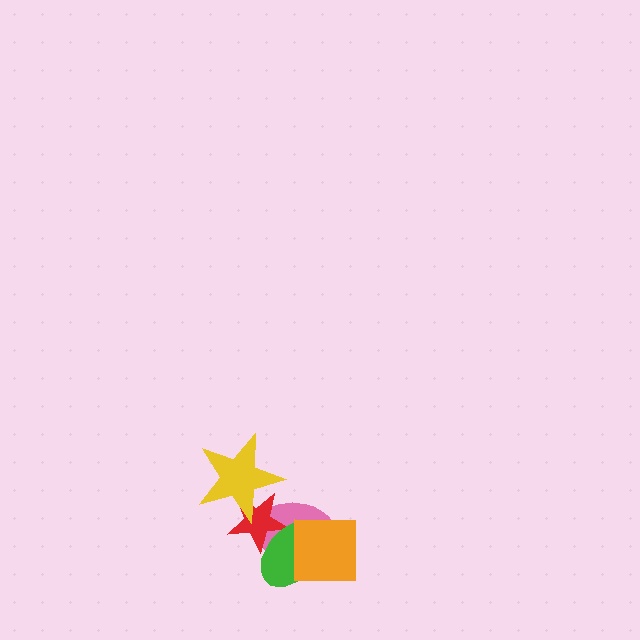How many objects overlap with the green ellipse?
3 objects overlap with the green ellipse.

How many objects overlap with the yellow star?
2 objects overlap with the yellow star.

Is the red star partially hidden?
Yes, it is partially covered by another shape.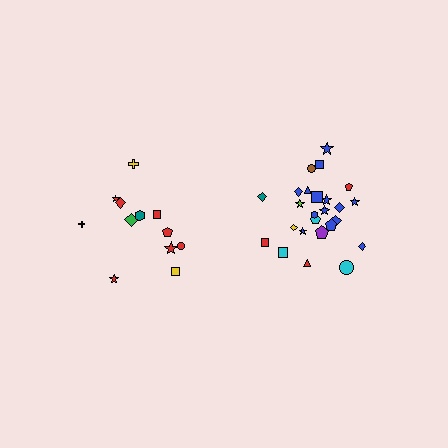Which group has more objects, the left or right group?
The right group.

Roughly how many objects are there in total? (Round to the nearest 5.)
Roughly 35 objects in total.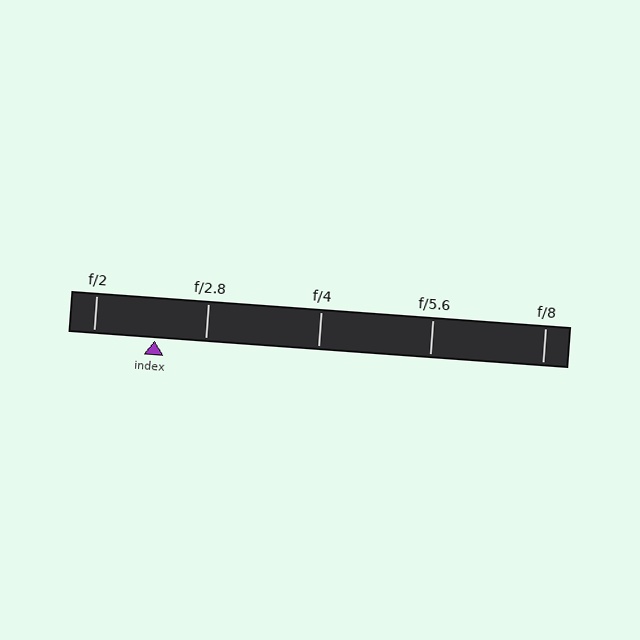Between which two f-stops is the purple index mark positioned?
The index mark is between f/2 and f/2.8.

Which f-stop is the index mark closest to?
The index mark is closest to f/2.8.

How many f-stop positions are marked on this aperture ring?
There are 5 f-stop positions marked.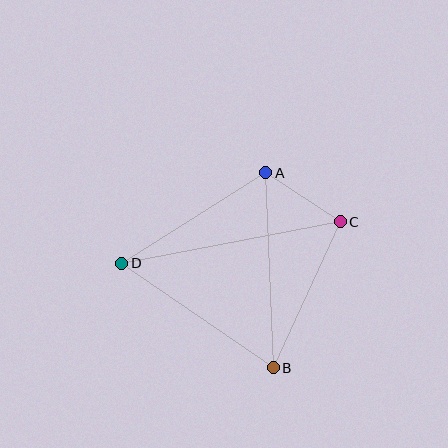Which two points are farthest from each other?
Points C and D are farthest from each other.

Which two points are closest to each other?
Points A and C are closest to each other.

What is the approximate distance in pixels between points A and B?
The distance between A and B is approximately 195 pixels.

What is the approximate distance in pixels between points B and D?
The distance between B and D is approximately 184 pixels.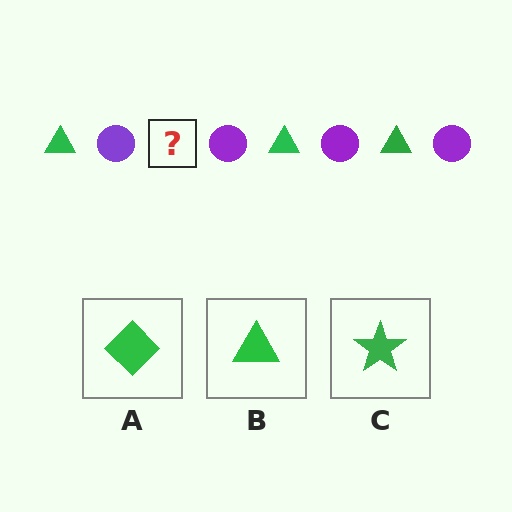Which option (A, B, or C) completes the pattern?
B.